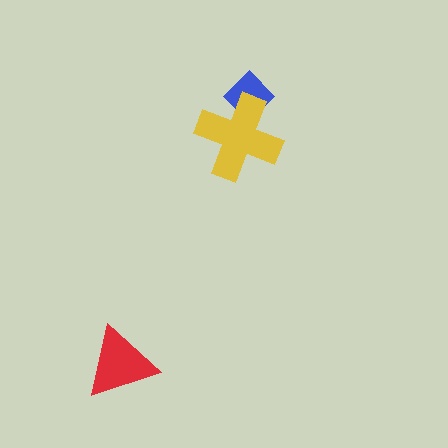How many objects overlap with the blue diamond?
1 object overlaps with the blue diamond.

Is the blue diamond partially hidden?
Yes, it is partially covered by another shape.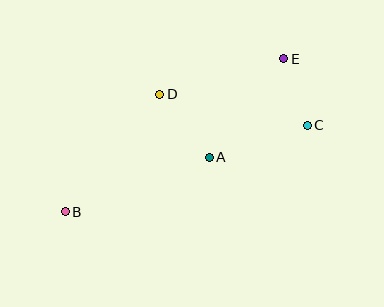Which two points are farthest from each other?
Points B and E are farthest from each other.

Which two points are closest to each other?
Points C and E are closest to each other.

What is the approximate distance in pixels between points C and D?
The distance between C and D is approximately 151 pixels.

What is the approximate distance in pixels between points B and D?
The distance between B and D is approximately 151 pixels.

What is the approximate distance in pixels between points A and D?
The distance between A and D is approximately 80 pixels.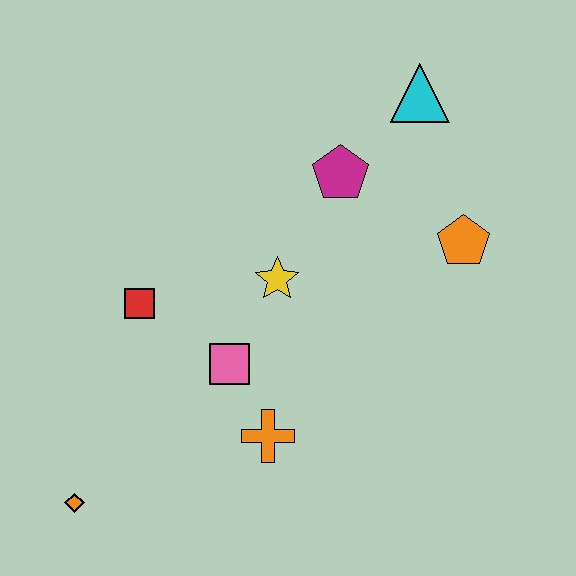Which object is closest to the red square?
The pink square is closest to the red square.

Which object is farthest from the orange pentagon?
The orange diamond is farthest from the orange pentagon.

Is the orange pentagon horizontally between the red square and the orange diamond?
No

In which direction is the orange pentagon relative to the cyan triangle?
The orange pentagon is below the cyan triangle.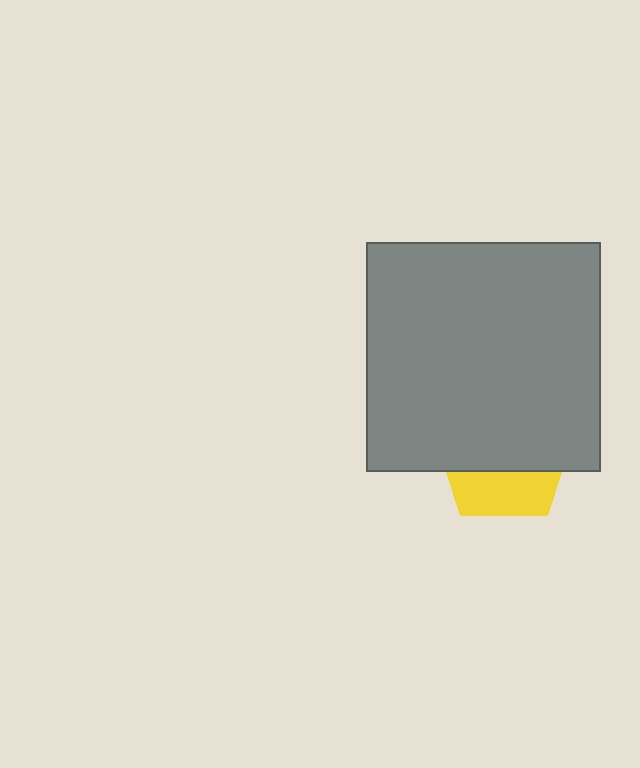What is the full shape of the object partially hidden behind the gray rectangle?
The partially hidden object is a yellow pentagon.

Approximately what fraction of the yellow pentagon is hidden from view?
Roughly 66% of the yellow pentagon is hidden behind the gray rectangle.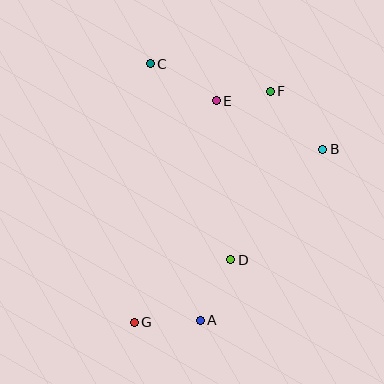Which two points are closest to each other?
Points E and F are closest to each other.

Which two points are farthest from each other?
Points F and G are farthest from each other.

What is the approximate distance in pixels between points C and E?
The distance between C and E is approximately 76 pixels.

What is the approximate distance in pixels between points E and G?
The distance between E and G is approximately 236 pixels.